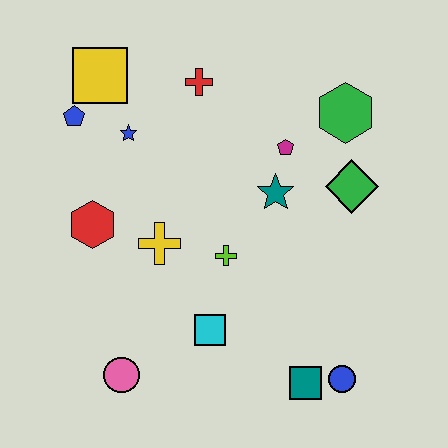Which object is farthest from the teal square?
The yellow square is farthest from the teal square.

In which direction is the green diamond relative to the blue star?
The green diamond is to the right of the blue star.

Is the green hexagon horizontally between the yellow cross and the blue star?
No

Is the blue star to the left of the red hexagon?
No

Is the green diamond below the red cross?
Yes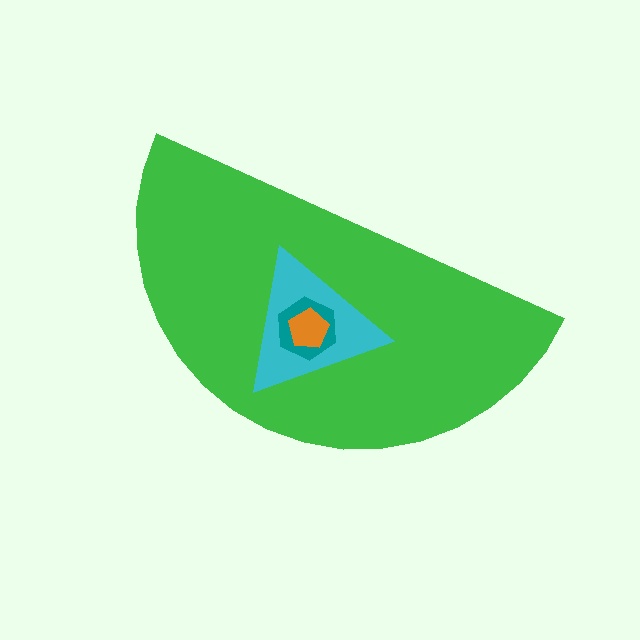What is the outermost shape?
The green semicircle.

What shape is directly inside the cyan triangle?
The teal hexagon.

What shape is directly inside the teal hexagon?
The orange pentagon.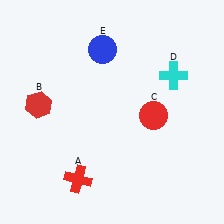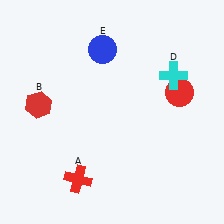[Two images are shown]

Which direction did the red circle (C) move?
The red circle (C) moved right.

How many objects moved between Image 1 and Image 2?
1 object moved between the two images.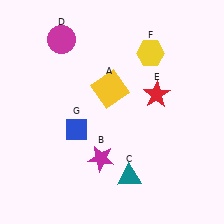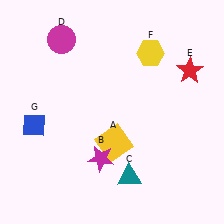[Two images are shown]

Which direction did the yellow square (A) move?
The yellow square (A) moved down.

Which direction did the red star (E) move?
The red star (E) moved right.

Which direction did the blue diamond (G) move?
The blue diamond (G) moved left.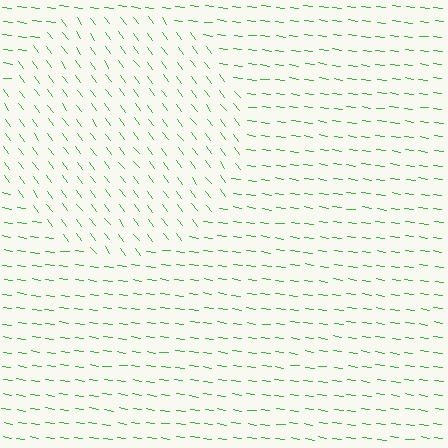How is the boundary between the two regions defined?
The boundary is defined purely by a change in line orientation (approximately 45 degrees difference). All lines are the same color and thickness.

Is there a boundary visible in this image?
Yes, there is a texture boundary formed by a change in line orientation.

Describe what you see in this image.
The image is filled with small green line segments. A circle region in the image has lines oriented differently from the surrounding lines, creating a visible texture boundary.